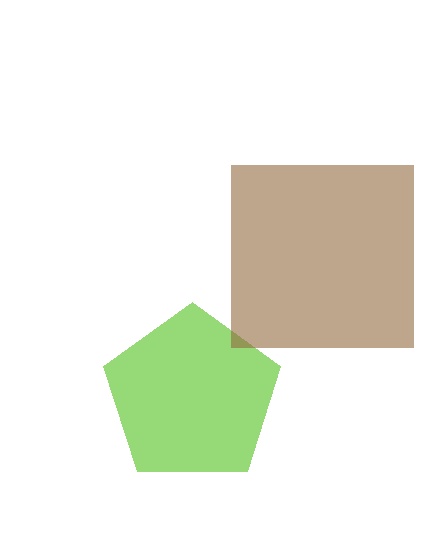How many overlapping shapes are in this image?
There are 2 overlapping shapes in the image.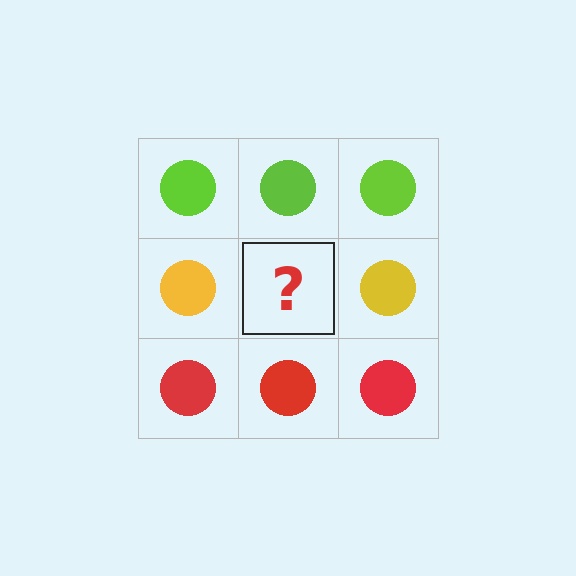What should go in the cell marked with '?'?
The missing cell should contain a yellow circle.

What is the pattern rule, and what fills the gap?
The rule is that each row has a consistent color. The gap should be filled with a yellow circle.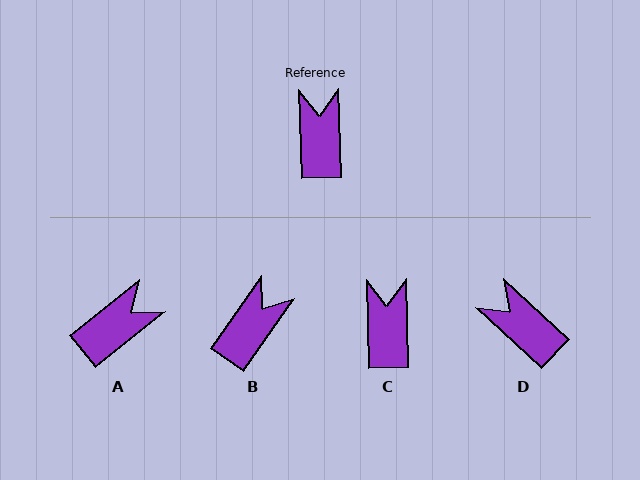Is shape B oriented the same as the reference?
No, it is off by about 37 degrees.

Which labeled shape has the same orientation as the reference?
C.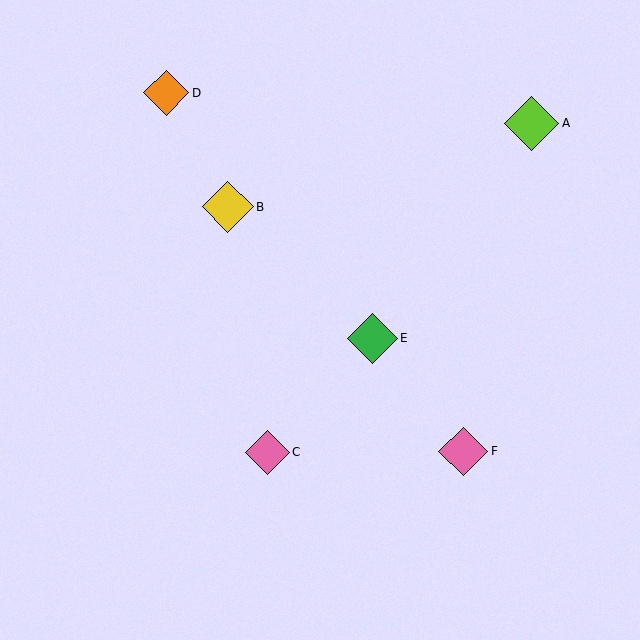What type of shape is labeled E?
Shape E is a green diamond.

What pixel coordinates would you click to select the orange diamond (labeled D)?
Click at (166, 93) to select the orange diamond D.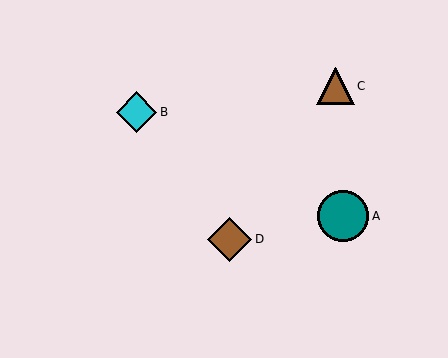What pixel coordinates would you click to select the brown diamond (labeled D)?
Click at (230, 239) to select the brown diamond D.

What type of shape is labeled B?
Shape B is a cyan diamond.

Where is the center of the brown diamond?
The center of the brown diamond is at (230, 239).